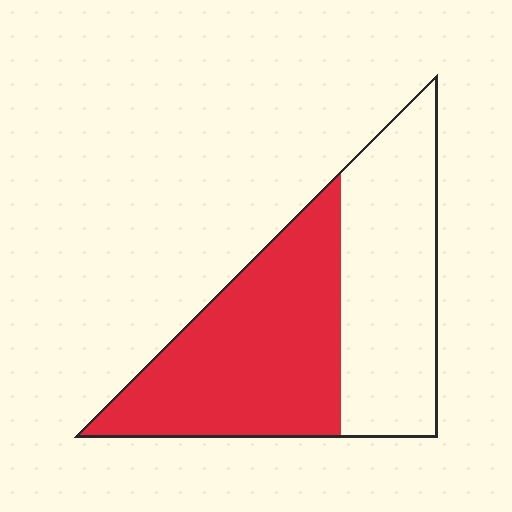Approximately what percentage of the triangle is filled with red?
Approximately 55%.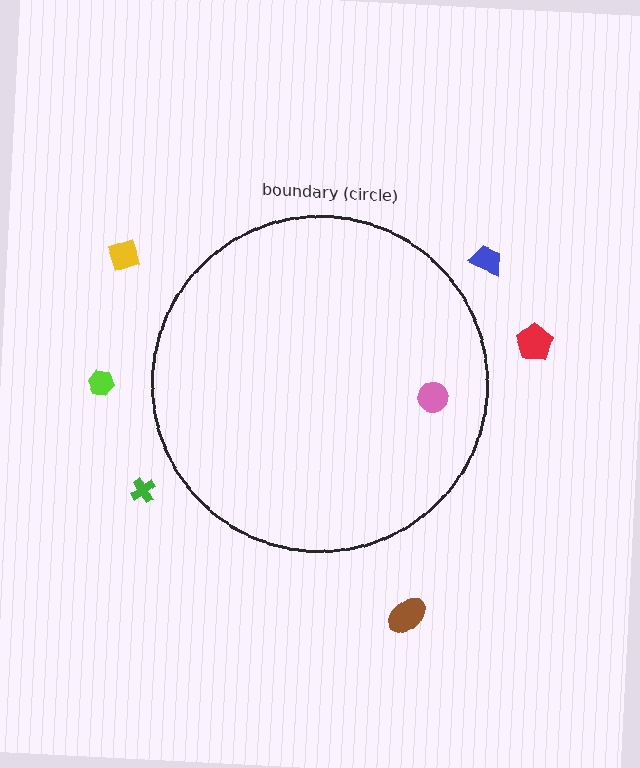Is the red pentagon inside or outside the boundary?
Outside.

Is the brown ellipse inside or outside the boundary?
Outside.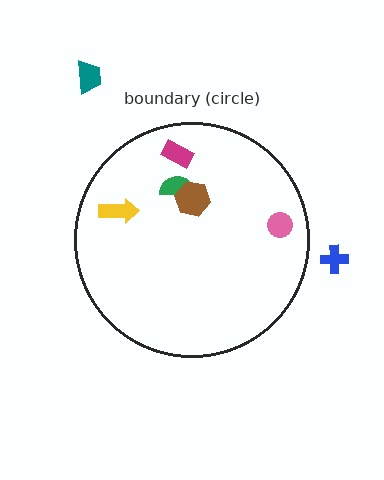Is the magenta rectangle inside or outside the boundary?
Inside.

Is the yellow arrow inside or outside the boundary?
Inside.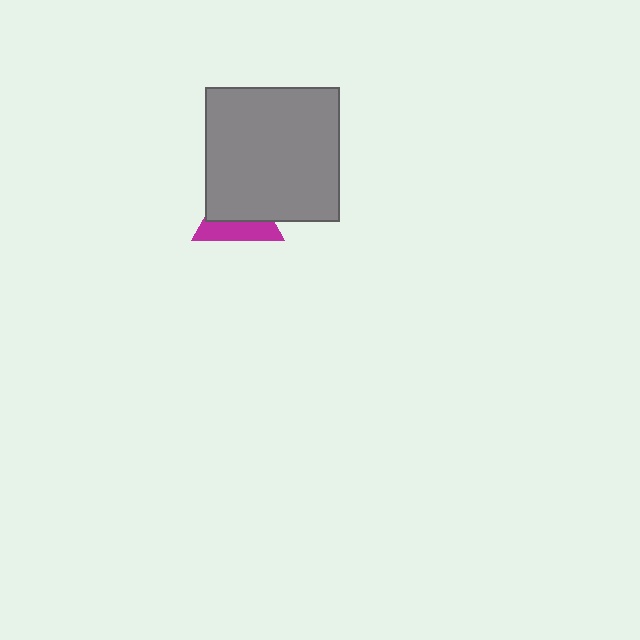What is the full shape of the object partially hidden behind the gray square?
The partially hidden object is a magenta triangle.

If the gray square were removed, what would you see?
You would see the complete magenta triangle.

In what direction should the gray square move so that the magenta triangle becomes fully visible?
The gray square should move up. That is the shortest direction to clear the overlap and leave the magenta triangle fully visible.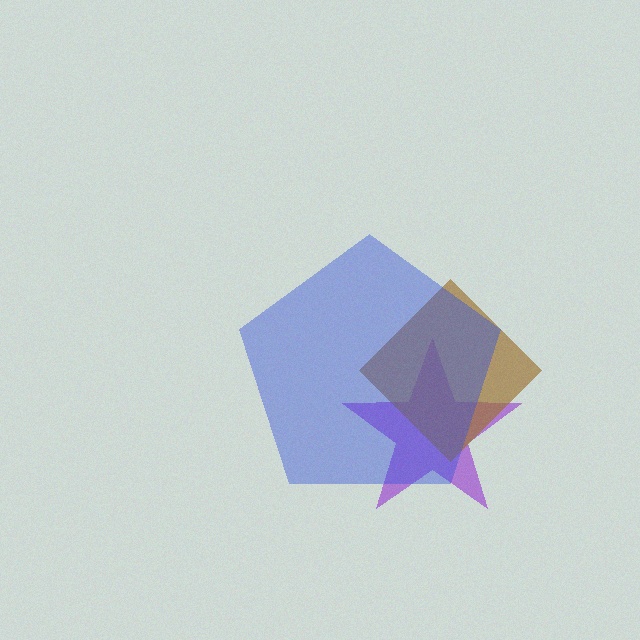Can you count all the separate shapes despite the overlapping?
Yes, there are 3 separate shapes.